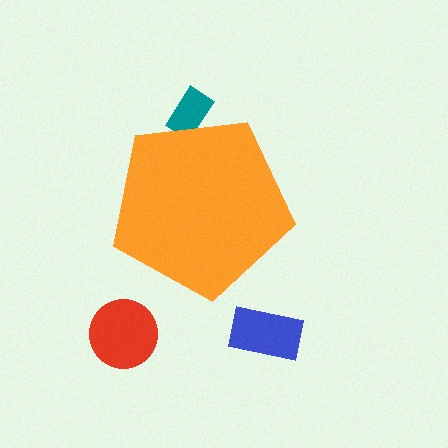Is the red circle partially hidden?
No, the red circle is fully visible.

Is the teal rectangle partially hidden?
Yes, the teal rectangle is partially hidden behind the orange pentagon.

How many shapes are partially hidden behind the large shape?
1 shape is partially hidden.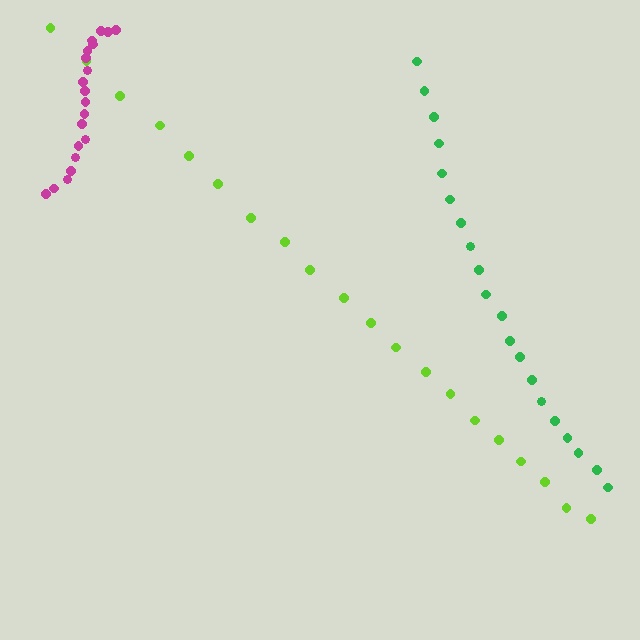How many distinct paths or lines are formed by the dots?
There are 3 distinct paths.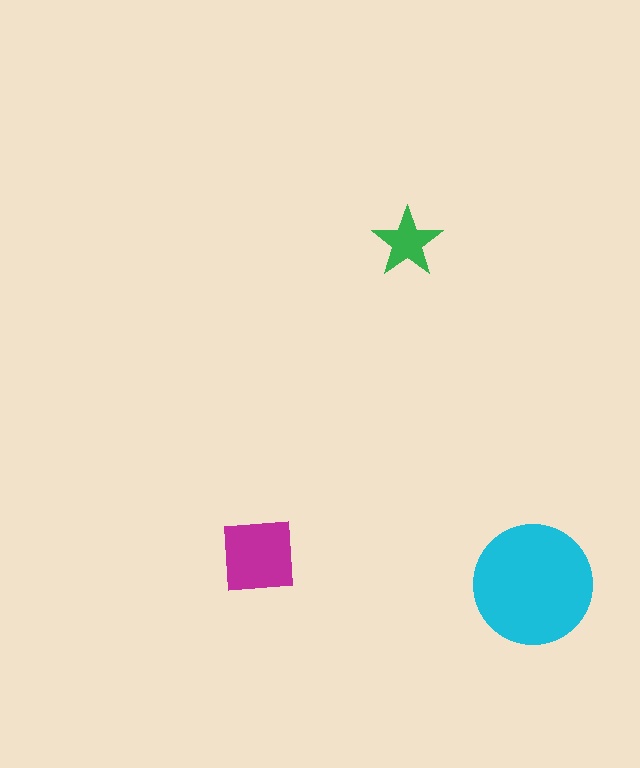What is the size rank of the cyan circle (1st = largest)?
1st.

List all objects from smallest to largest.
The green star, the magenta square, the cyan circle.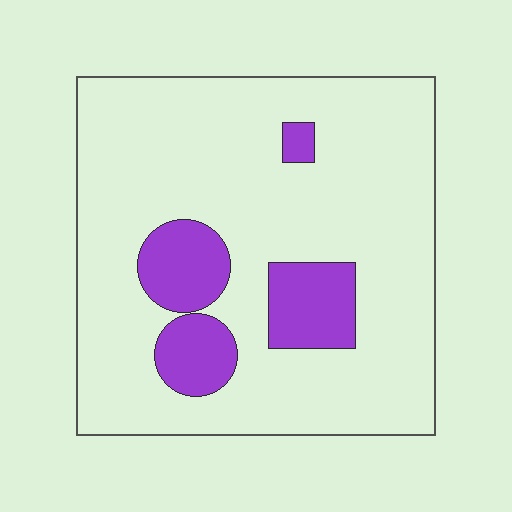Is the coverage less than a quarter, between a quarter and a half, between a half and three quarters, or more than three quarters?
Less than a quarter.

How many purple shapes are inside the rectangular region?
4.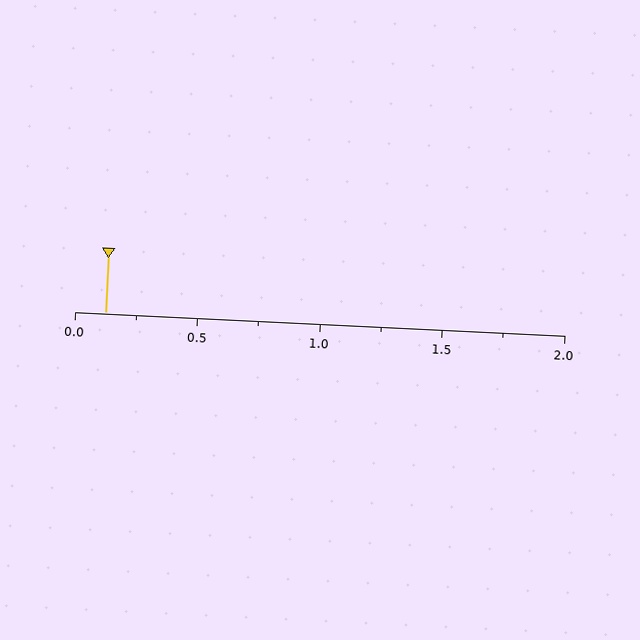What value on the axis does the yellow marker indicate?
The marker indicates approximately 0.12.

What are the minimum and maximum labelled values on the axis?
The axis runs from 0.0 to 2.0.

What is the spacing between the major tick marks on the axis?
The major ticks are spaced 0.5 apart.